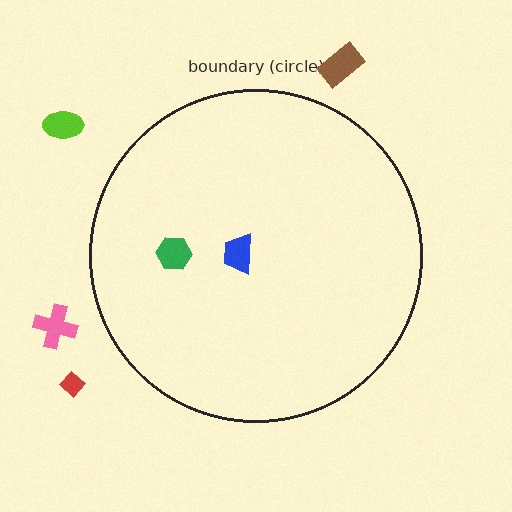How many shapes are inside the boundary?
2 inside, 4 outside.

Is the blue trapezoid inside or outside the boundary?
Inside.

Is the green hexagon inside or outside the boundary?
Inside.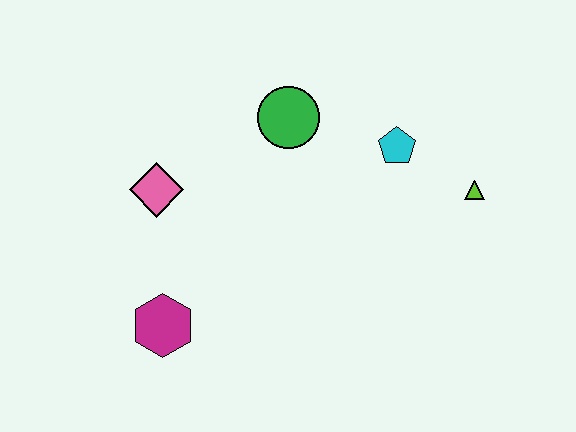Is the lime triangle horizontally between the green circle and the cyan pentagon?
No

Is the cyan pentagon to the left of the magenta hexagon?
No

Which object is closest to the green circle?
The cyan pentagon is closest to the green circle.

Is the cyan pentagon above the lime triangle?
Yes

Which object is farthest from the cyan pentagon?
The magenta hexagon is farthest from the cyan pentagon.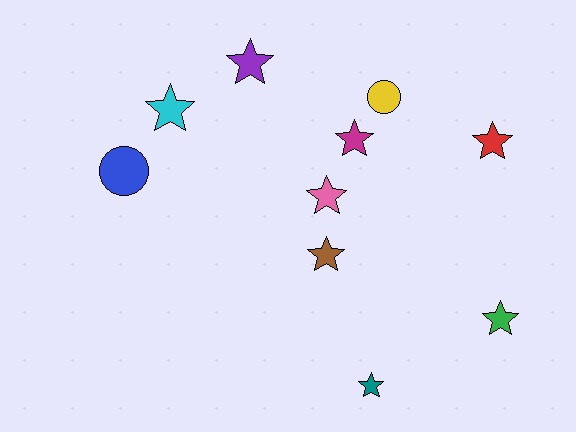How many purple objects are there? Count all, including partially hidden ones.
There is 1 purple object.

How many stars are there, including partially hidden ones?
There are 8 stars.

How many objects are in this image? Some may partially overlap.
There are 10 objects.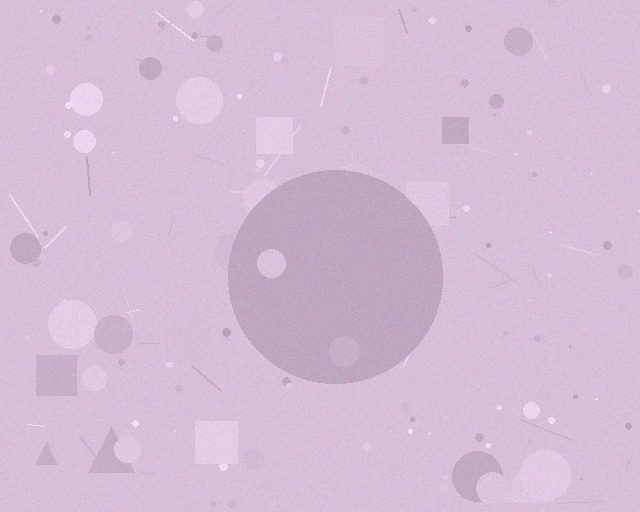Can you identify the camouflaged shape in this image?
The camouflaged shape is a circle.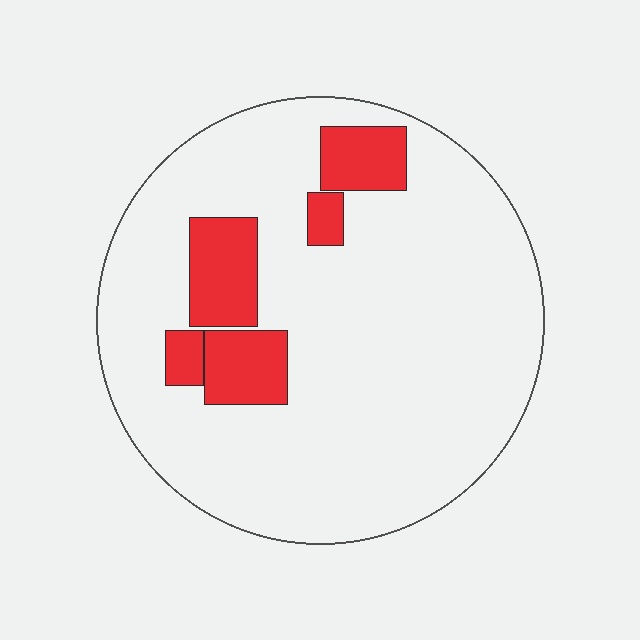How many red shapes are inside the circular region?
5.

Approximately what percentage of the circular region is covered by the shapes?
Approximately 15%.